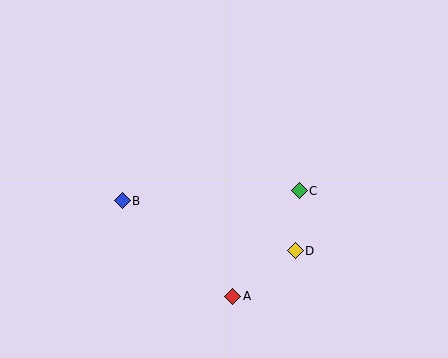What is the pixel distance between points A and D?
The distance between A and D is 77 pixels.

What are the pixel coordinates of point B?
Point B is at (122, 201).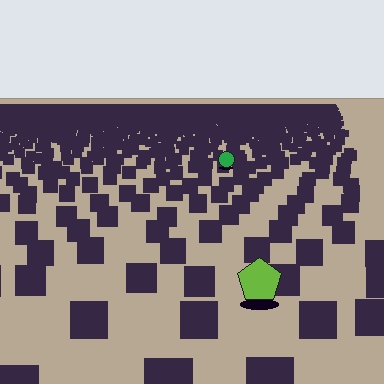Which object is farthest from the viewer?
The green circle is farthest from the viewer. It appears smaller and the ground texture around it is denser.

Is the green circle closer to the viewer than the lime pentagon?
No. The lime pentagon is closer — you can tell from the texture gradient: the ground texture is coarser near it.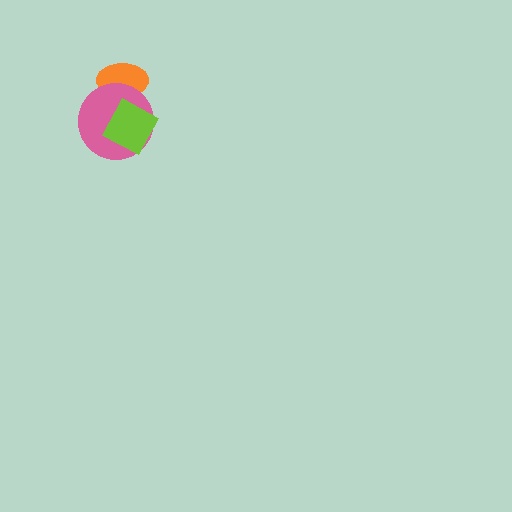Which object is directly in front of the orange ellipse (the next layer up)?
The pink circle is directly in front of the orange ellipse.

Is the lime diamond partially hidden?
No, no other shape covers it.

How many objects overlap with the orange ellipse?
2 objects overlap with the orange ellipse.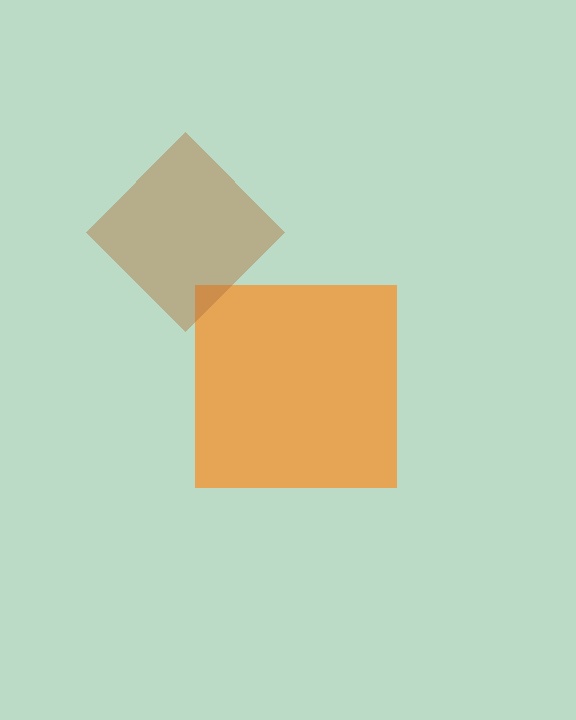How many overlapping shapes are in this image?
There are 2 overlapping shapes in the image.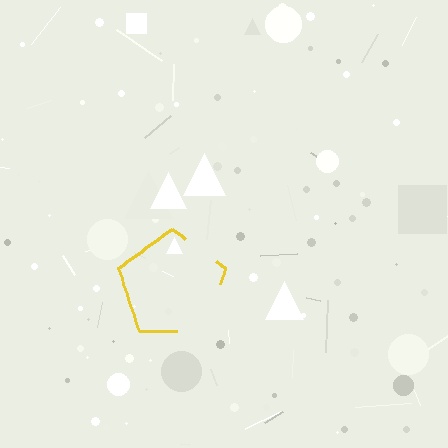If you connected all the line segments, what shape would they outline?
They would outline a pentagon.